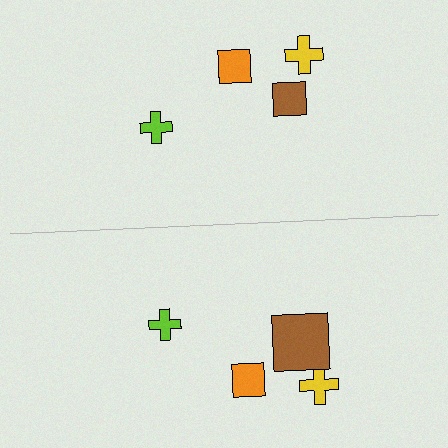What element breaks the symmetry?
The brown square on the bottom side has a different size than its mirror counterpart.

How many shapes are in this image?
There are 8 shapes in this image.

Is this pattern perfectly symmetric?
No, the pattern is not perfectly symmetric. The brown square on the bottom side has a different size than its mirror counterpart.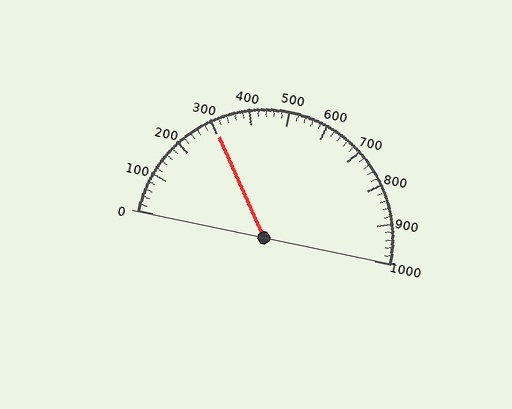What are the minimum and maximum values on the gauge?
The gauge ranges from 0 to 1000.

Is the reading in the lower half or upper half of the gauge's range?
The reading is in the lower half of the range (0 to 1000).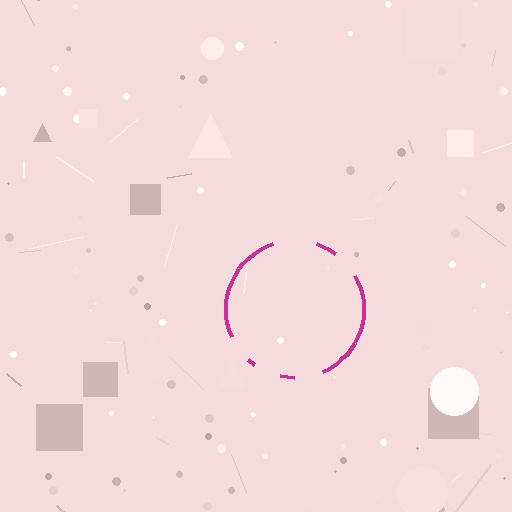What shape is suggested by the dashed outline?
The dashed outline suggests a circle.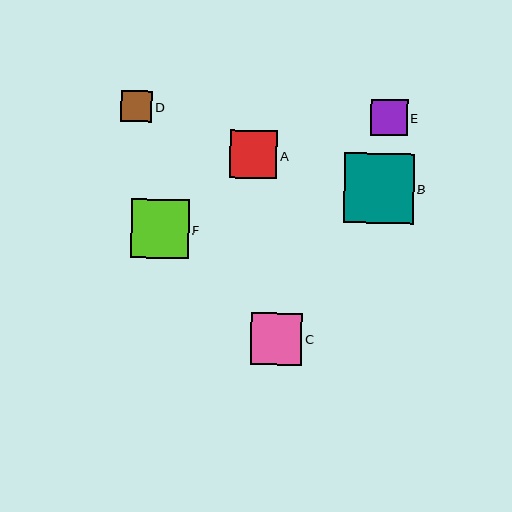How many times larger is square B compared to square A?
Square B is approximately 1.5 times the size of square A.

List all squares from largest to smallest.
From largest to smallest: B, F, C, A, E, D.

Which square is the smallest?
Square D is the smallest with a size of approximately 31 pixels.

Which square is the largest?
Square B is the largest with a size of approximately 69 pixels.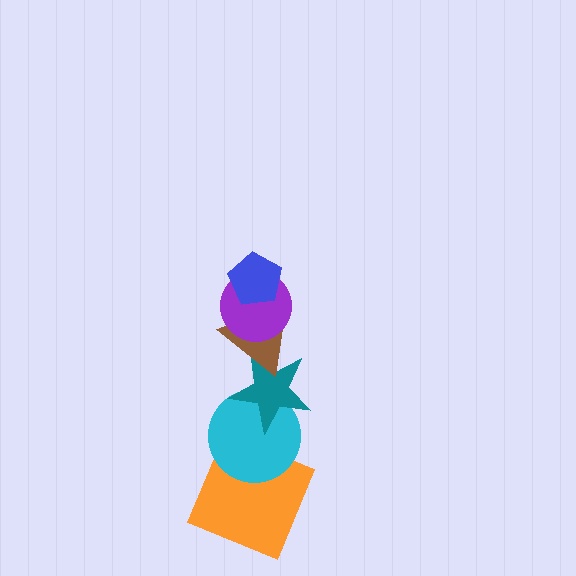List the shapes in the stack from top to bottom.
From top to bottom: the blue pentagon, the purple circle, the brown triangle, the teal star, the cyan circle, the orange square.